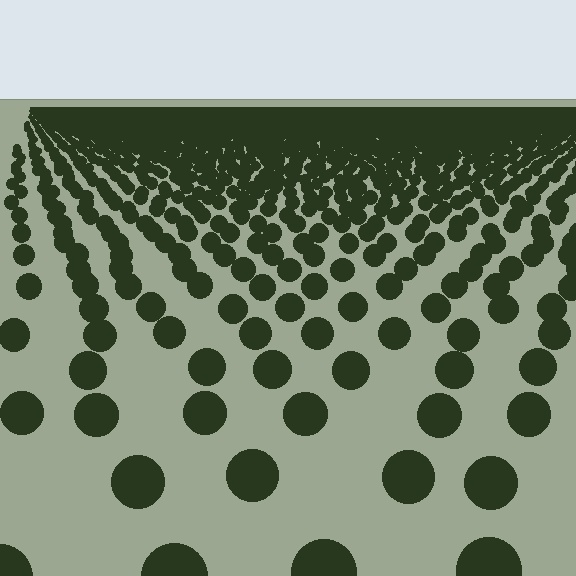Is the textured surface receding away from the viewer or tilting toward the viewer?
The surface is receding away from the viewer. Texture elements get smaller and denser toward the top.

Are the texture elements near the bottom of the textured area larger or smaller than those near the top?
Larger. Near the bottom, elements are closer to the viewer and appear at a bigger on-screen size.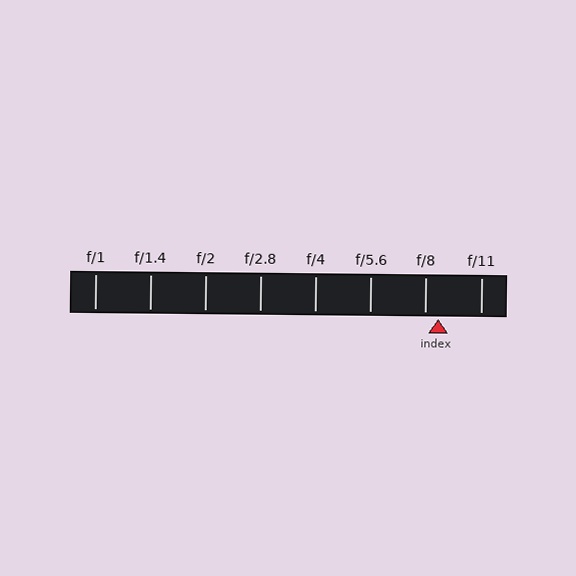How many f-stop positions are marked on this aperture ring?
There are 8 f-stop positions marked.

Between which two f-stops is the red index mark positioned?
The index mark is between f/8 and f/11.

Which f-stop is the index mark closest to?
The index mark is closest to f/8.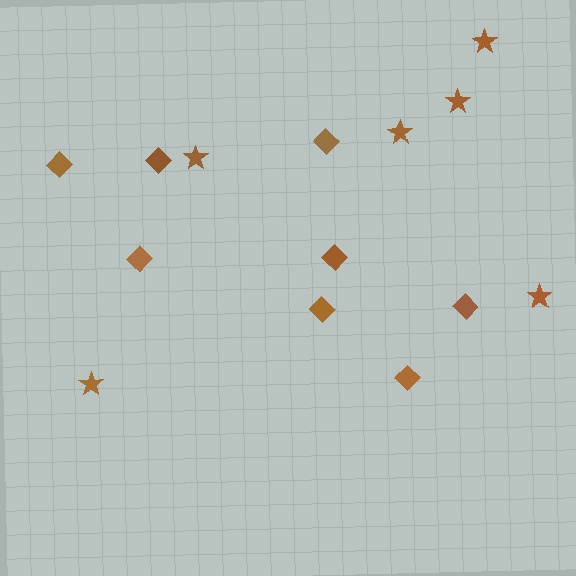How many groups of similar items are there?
There are 2 groups: one group of diamonds (8) and one group of stars (6).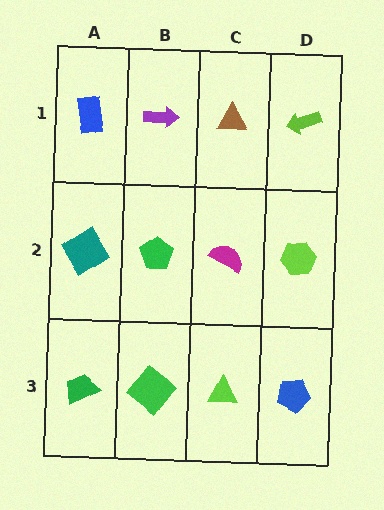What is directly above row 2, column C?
A brown triangle.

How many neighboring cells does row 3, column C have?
3.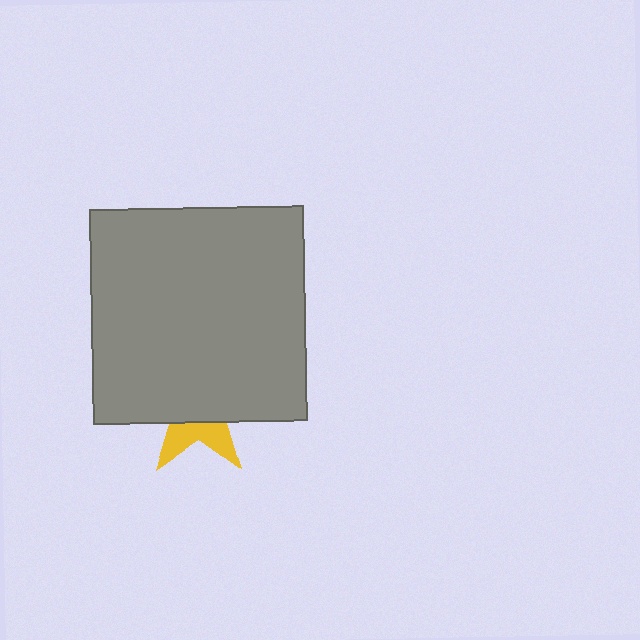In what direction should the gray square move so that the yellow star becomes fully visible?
The gray square should move up. That is the shortest direction to clear the overlap and leave the yellow star fully visible.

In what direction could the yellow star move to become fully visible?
The yellow star could move down. That would shift it out from behind the gray square entirely.